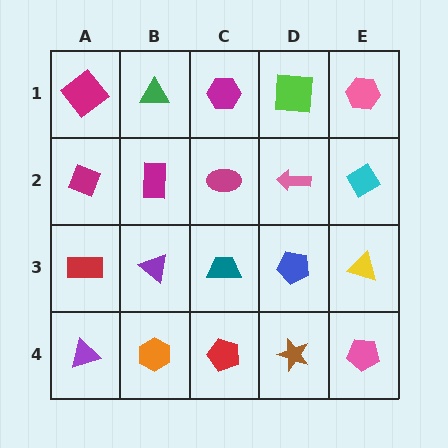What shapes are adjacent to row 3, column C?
A magenta ellipse (row 2, column C), a red pentagon (row 4, column C), a purple triangle (row 3, column B), a blue pentagon (row 3, column D).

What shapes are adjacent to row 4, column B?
A purple triangle (row 3, column B), a purple triangle (row 4, column A), a red pentagon (row 4, column C).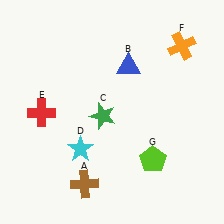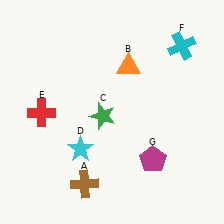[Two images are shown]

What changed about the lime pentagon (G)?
In Image 1, G is lime. In Image 2, it changed to magenta.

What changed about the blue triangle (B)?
In Image 1, B is blue. In Image 2, it changed to orange.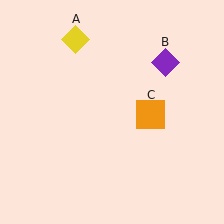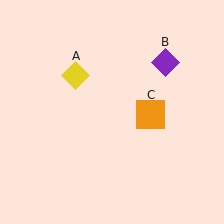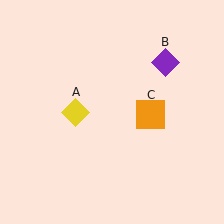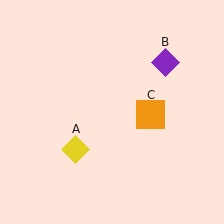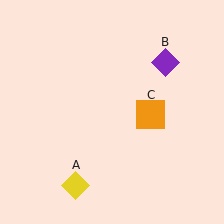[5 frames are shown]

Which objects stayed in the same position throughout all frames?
Purple diamond (object B) and orange square (object C) remained stationary.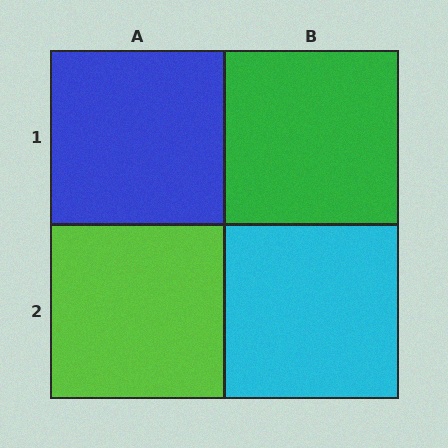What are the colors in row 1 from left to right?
Blue, green.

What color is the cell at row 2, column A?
Lime.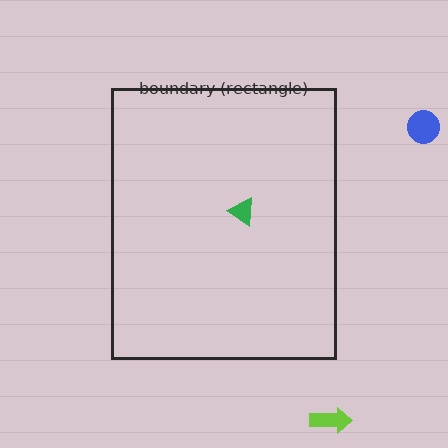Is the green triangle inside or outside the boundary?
Inside.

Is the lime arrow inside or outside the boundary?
Outside.